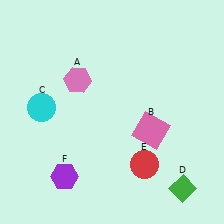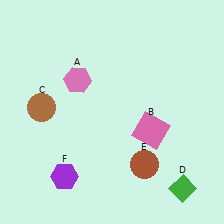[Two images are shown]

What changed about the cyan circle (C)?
In Image 1, C is cyan. In Image 2, it changed to brown.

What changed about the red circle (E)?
In Image 1, E is red. In Image 2, it changed to brown.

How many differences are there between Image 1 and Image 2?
There are 2 differences between the two images.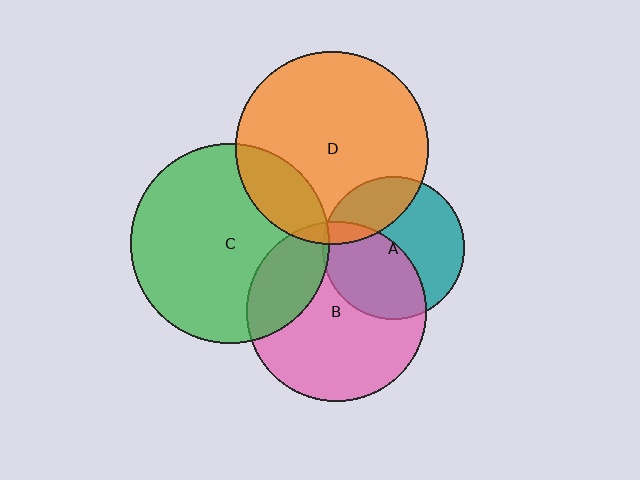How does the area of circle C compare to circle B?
Approximately 1.2 times.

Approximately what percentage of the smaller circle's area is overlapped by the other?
Approximately 5%.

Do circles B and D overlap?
Yes.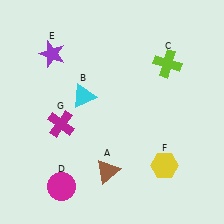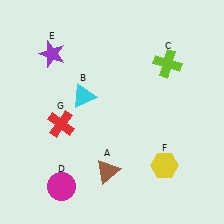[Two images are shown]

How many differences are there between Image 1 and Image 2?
There is 1 difference between the two images.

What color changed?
The cross (G) changed from magenta in Image 1 to red in Image 2.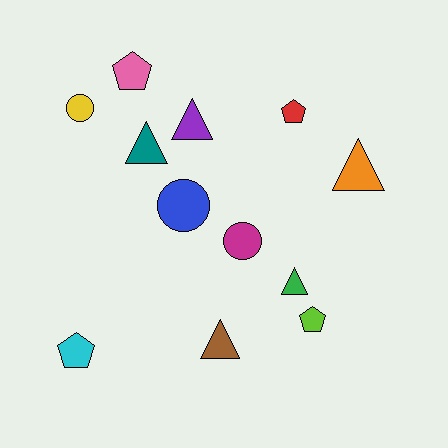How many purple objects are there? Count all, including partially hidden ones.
There is 1 purple object.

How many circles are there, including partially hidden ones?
There are 3 circles.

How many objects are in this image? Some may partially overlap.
There are 12 objects.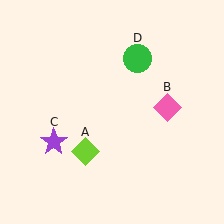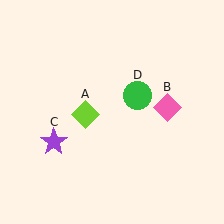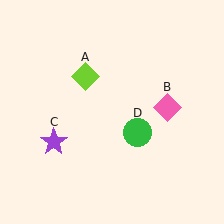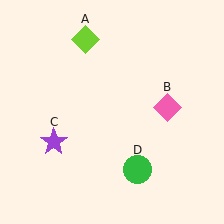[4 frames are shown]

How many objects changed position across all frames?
2 objects changed position: lime diamond (object A), green circle (object D).